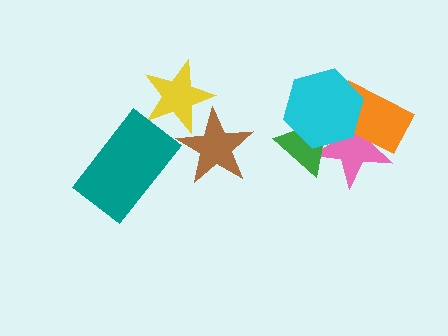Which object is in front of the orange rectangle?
The cyan hexagon is in front of the orange rectangle.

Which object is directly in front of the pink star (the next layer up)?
The orange rectangle is directly in front of the pink star.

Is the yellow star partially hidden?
Yes, it is partially covered by another shape.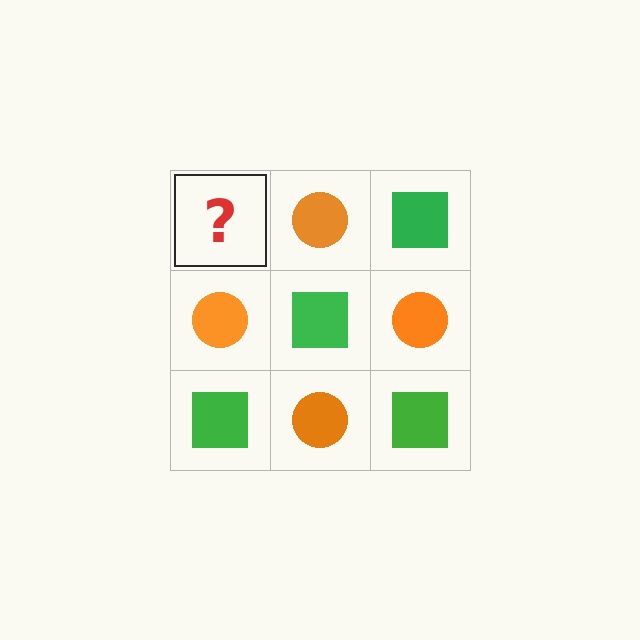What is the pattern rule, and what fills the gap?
The rule is that it alternates green square and orange circle in a checkerboard pattern. The gap should be filled with a green square.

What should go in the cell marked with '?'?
The missing cell should contain a green square.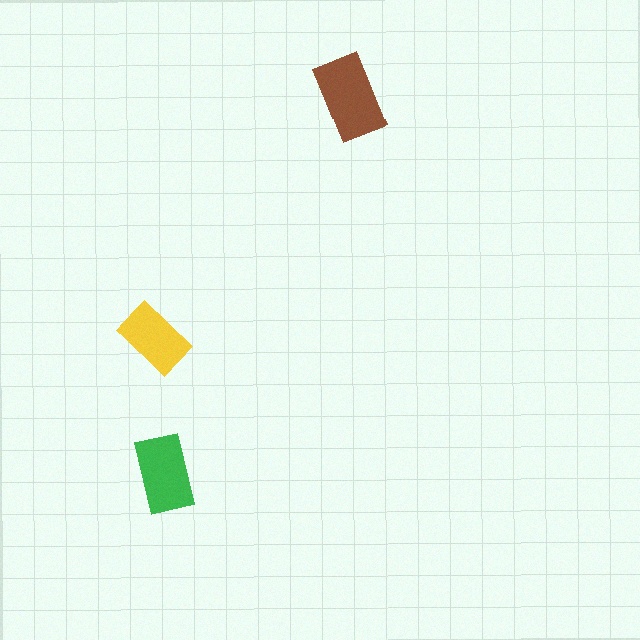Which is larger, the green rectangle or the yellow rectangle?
The green one.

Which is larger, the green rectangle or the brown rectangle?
The brown one.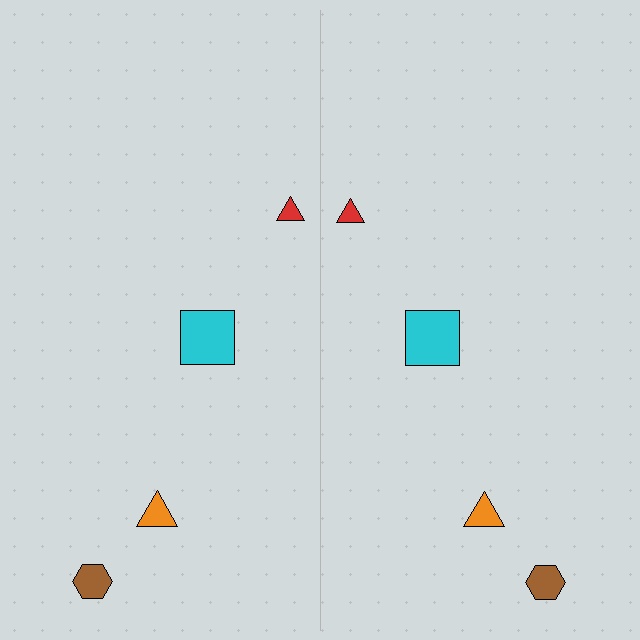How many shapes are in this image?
There are 8 shapes in this image.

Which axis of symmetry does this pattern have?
The pattern has a vertical axis of symmetry running through the center of the image.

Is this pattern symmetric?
Yes, this pattern has bilateral (reflection) symmetry.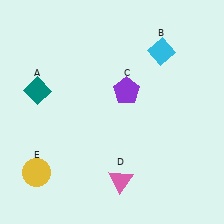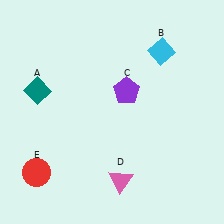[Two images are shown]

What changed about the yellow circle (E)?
In Image 1, E is yellow. In Image 2, it changed to red.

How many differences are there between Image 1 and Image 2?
There is 1 difference between the two images.